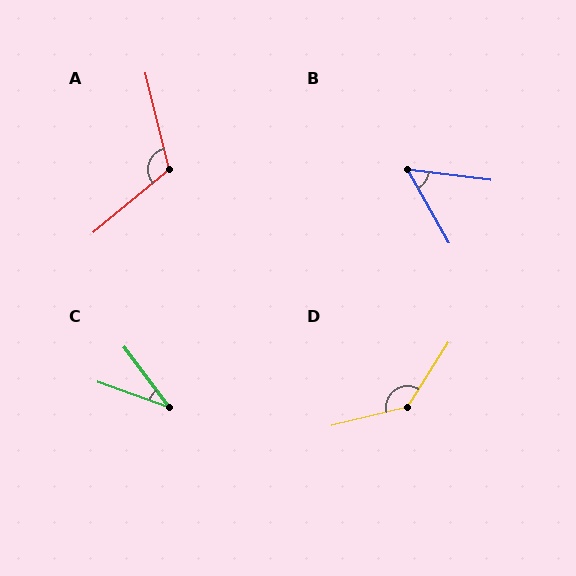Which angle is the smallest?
C, at approximately 33 degrees.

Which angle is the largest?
D, at approximately 136 degrees.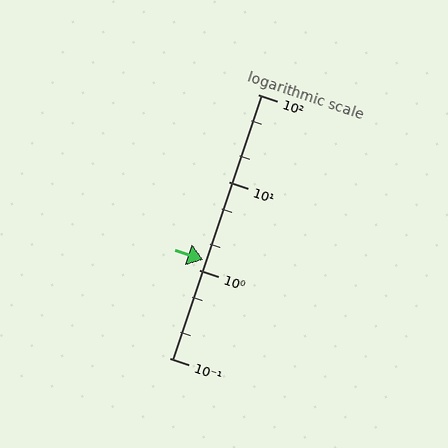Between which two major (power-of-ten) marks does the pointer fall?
The pointer is between 1 and 10.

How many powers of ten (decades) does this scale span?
The scale spans 3 decades, from 0.1 to 100.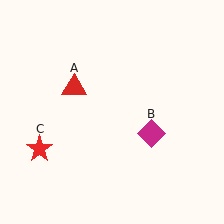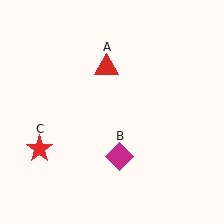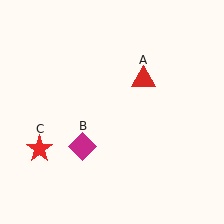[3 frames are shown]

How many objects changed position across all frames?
2 objects changed position: red triangle (object A), magenta diamond (object B).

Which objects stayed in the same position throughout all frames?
Red star (object C) remained stationary.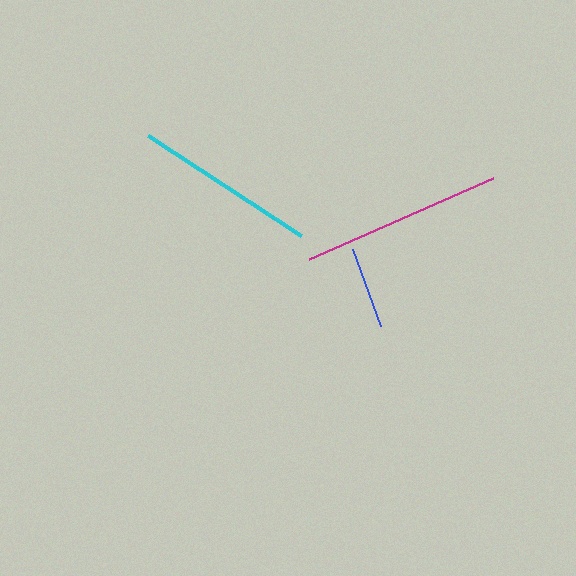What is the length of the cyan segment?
The cyan segment is approximately 183 pixels long.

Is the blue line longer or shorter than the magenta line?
The magenta line is longer than the blue line.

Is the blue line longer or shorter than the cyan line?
The cyan line is longer than the blue line.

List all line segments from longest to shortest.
From longest to shortest: magenta, cyan, blue.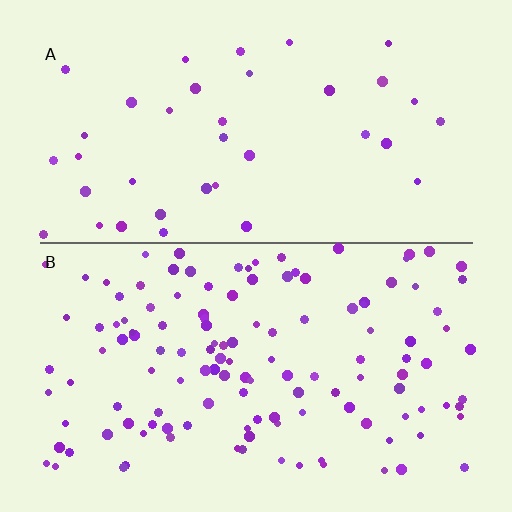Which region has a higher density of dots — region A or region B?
B (the bottom).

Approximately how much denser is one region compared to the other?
Approximately 3.4× — region B over region A.